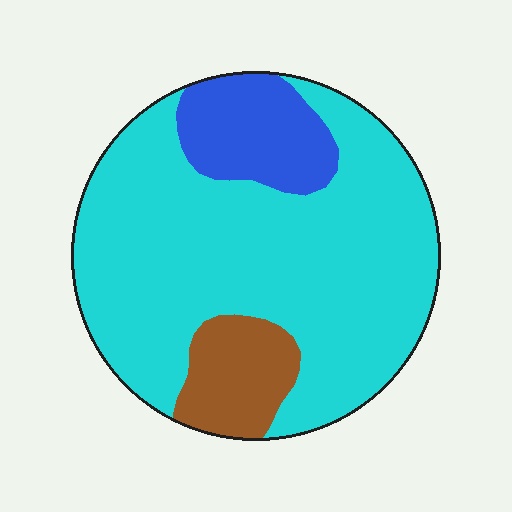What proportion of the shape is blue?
Blue takes up about one eighth (1/8) of the shape.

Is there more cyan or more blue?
Cyan.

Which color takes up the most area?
Cyan, at roughly 75%.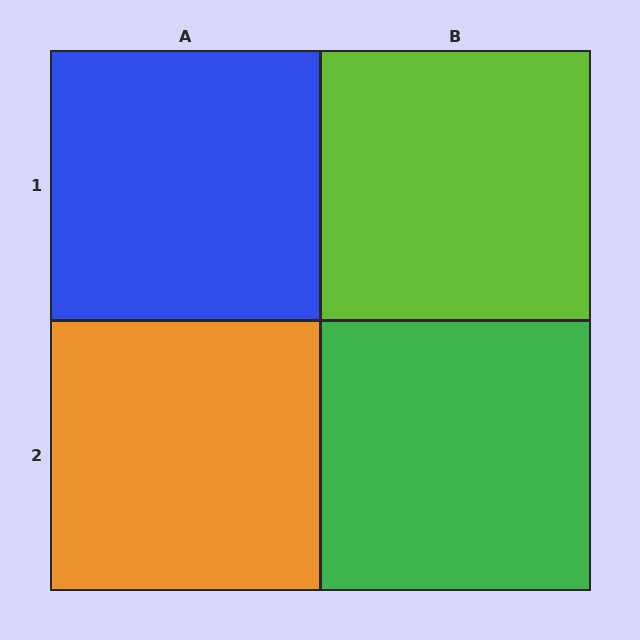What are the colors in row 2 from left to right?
Orange, green.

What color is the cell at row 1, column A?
Blue.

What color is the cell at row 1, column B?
Lime.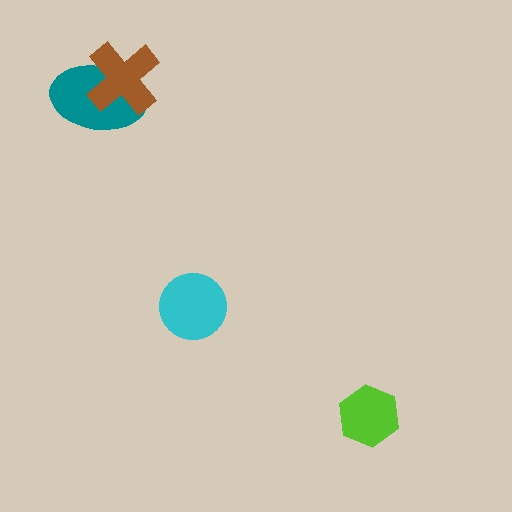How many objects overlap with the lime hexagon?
0 objects overlap with the lime hexagon.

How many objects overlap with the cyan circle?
0 objects overlap with the cyan circle.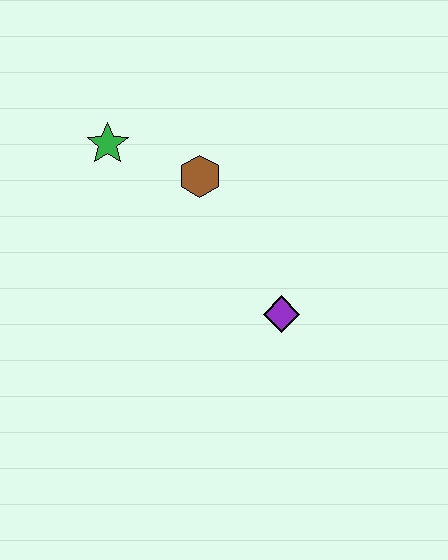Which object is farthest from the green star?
The purple diamond is farthest from the green star.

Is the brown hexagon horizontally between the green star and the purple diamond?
Yes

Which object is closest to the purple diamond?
The brown hexagon is closest to the purple diamond.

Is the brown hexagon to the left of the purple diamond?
Yes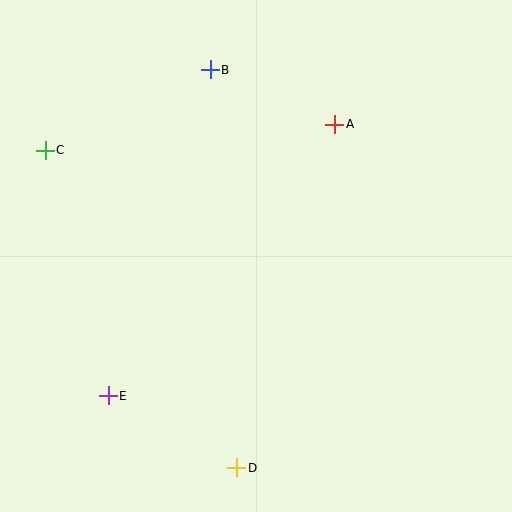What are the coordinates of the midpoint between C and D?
The midpoint between C and D is at (141, 309).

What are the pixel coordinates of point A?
Point A is at (335, 124).